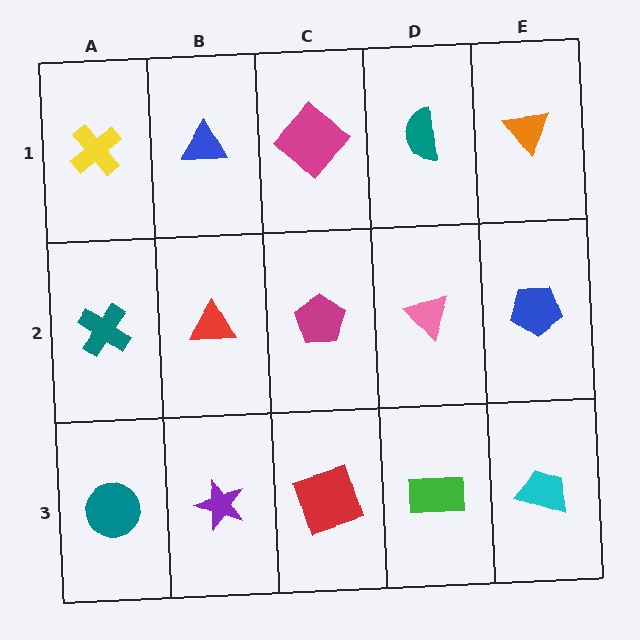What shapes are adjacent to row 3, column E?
A blue pentagon (row 2, column E), a green rectangle (row 3, column D).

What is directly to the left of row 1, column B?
A yellow cross.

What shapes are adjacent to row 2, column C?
A magenta diamond (row 1, column C), a red square (row 3, column C), a red triangle (row 2, column B), a pink triangle (row 2, column D).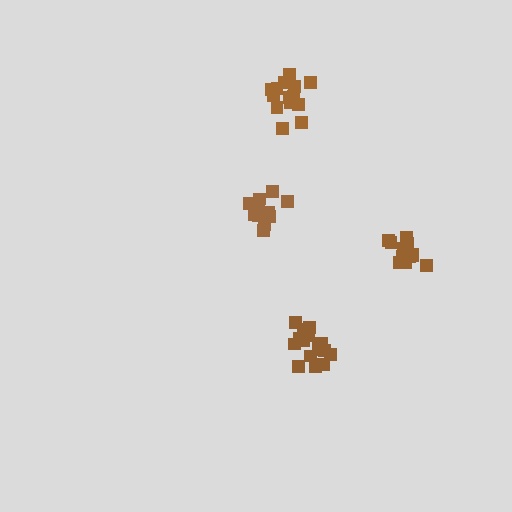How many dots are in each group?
Group 1: 12 dots, Group 2: 13 dots, Group 3: 16 dots, Group 4: 14 dots (55 total).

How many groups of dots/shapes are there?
There are 4 groups.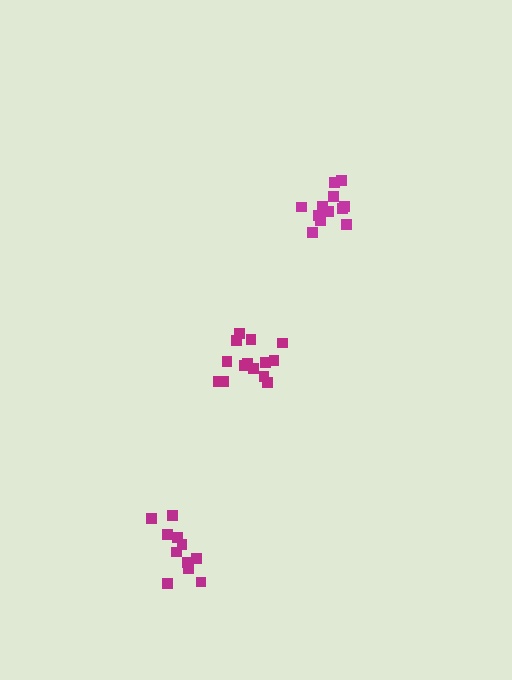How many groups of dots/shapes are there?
There are 3 groups.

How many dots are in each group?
Group 1: 14 dots, Group 2: 12 dots, Group 3: 11 dots (37 total).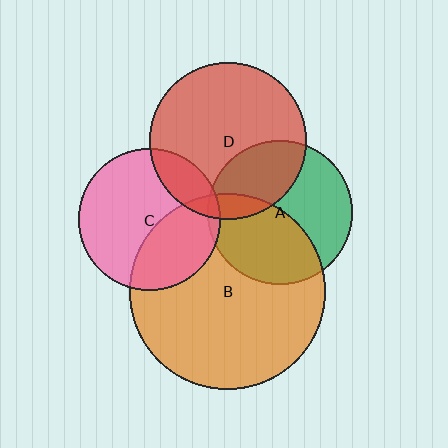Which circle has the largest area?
Circle B (orange).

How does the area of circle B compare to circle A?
Approximately 1.8 times.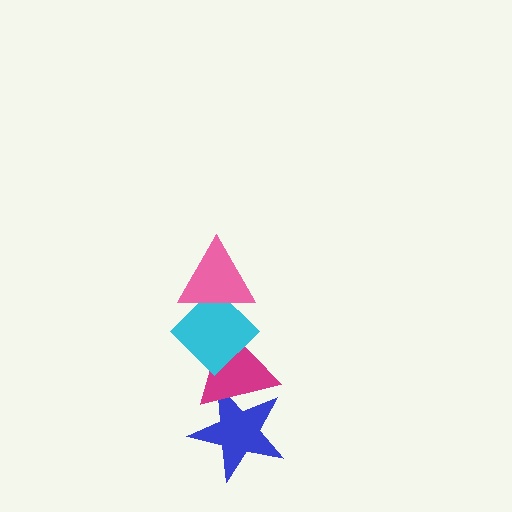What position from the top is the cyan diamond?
The cyan diamond is 2nd from the top.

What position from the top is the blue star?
The blue star is 4th from the top.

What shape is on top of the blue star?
The magenta triangle is on top of the blue star.